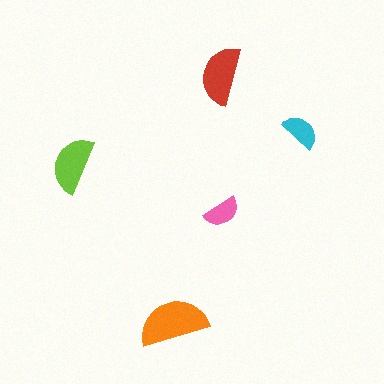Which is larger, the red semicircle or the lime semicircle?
The red one.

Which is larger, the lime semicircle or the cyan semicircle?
The lime one.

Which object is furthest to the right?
The cyan semicircle is rightmost.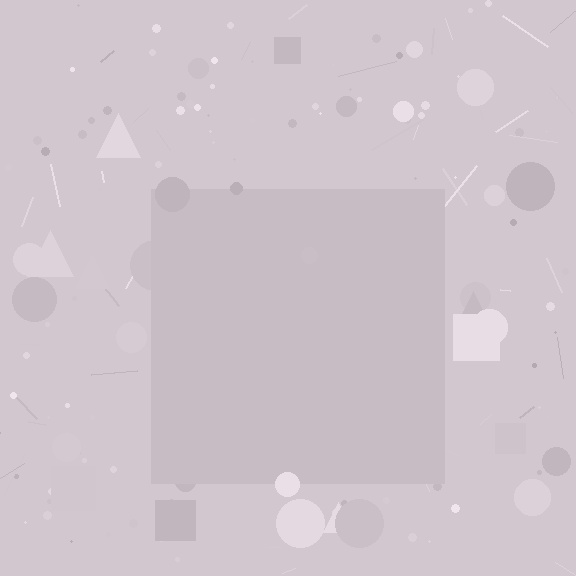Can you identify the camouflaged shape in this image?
The camouflaged shape is a square.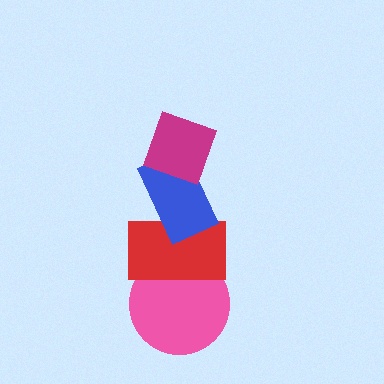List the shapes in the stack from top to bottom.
From top to bottom: the magenta diamond, the blue rectangle, the red rectangle, the pink circle.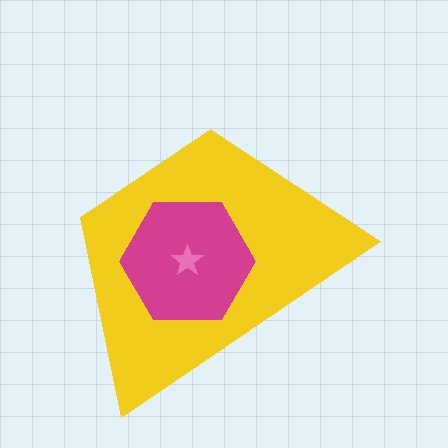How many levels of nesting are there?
3.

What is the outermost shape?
The yellow trapezoid.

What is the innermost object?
The pink star.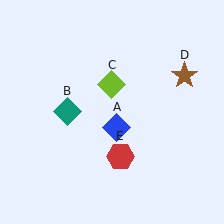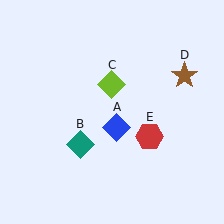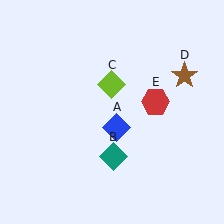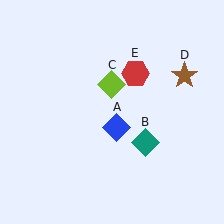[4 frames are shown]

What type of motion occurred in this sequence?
The teal diamond (object B), red hexagon (object E) rotated counterclockwise around the center of the scene.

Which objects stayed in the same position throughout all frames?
Blue diamond (object A) and lime diamond (object C) and brown star (object D) remained stationary.